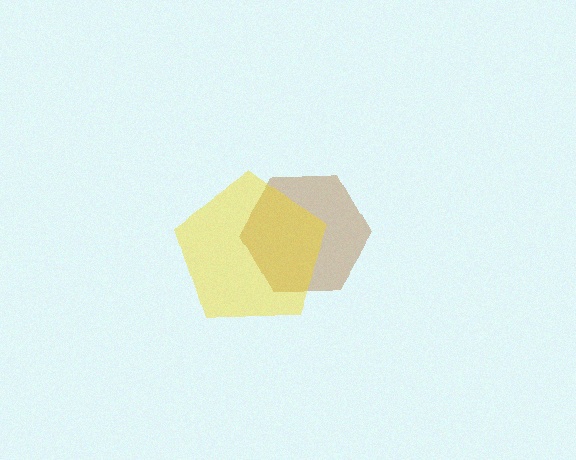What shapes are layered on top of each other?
The layered shapes are: a brown hexagon, a yellow pentagon.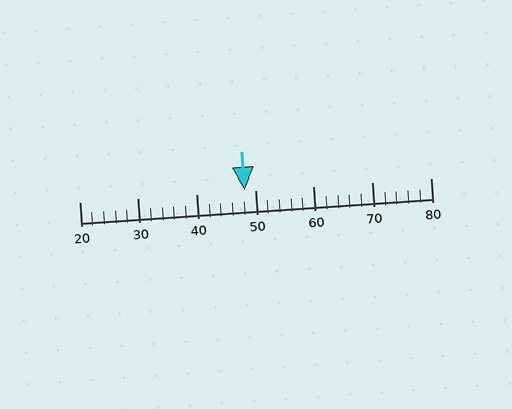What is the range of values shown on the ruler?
The ruler shows values from 20 to 80.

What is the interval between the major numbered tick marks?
The major tick marks are spaced 10 units apart.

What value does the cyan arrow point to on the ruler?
The cyan arrow points to approximately 48.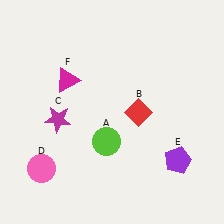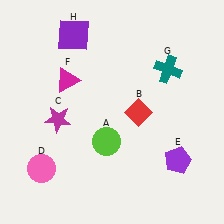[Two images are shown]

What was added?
A teal cross (G), a purple square (H) were added in Image 2.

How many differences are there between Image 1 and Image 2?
There are 2 differences between the two images.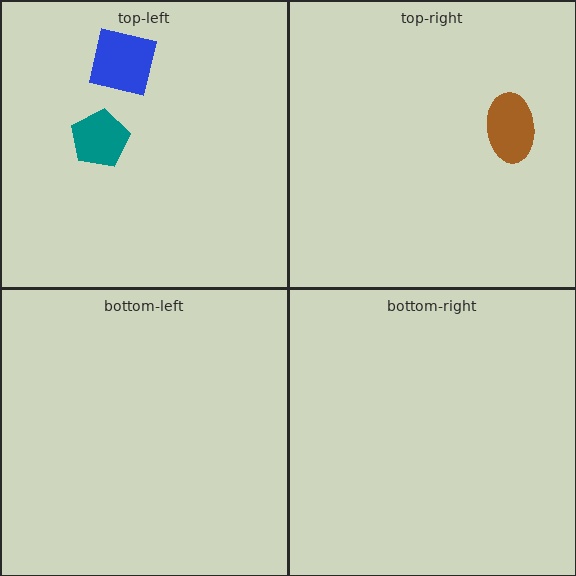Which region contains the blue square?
The top-left region.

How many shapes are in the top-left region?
2.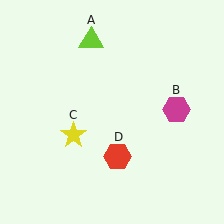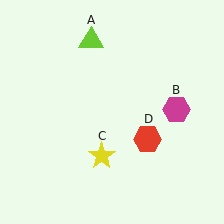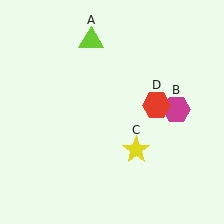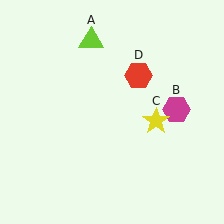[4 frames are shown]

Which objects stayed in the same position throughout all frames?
Lime triangle (object A) and magenta hexagon (object B) remained stationary.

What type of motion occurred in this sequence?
The yellow star (object C), red hexagon (object D) rotated counterclockwise around the center of the scene.